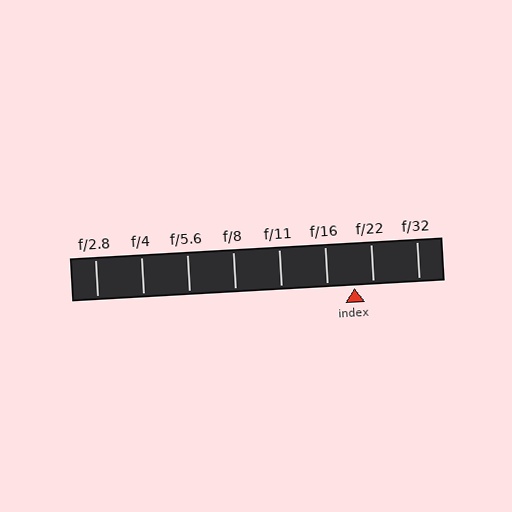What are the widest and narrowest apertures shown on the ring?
The widest aperture shown is f/2.8 and the narrowest is f/32.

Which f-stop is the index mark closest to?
The index mark is closest to f/22.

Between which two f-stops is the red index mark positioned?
The index mark is between f/16 and f/22.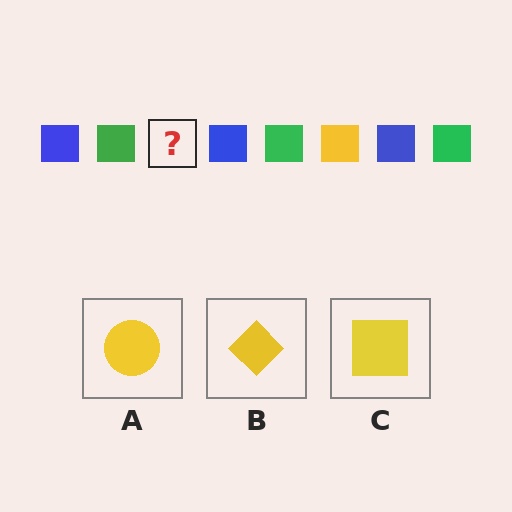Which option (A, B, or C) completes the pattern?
C.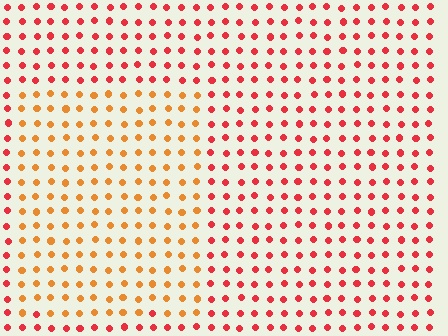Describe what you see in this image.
The image is filled with small red elements in a uniform arrangement. A rectangle-shaped region is visible where the elements are tinted to a slightly different hue, forming a subtle color boundary.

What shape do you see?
I see a rectangle.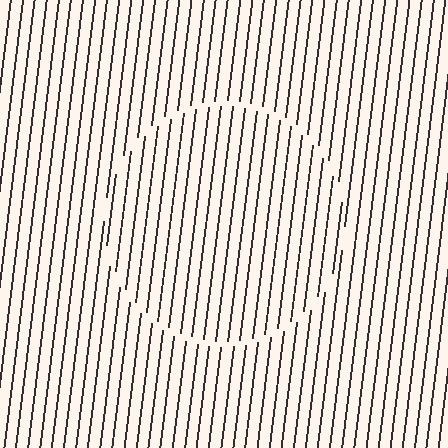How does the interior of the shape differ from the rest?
The interior of the shape contains the same grating, shifted by half a period — the contour is defined by the phase discontinuity where line-ends from the inner and outer gratings abut.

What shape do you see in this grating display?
An illusory circle. The interior of the shape contains the same grating, shifted by half a period — the contour is defined by the phase discontinuity where line-ends from the inner and outer gratings abut.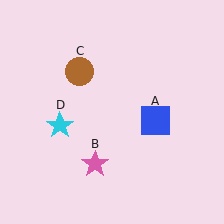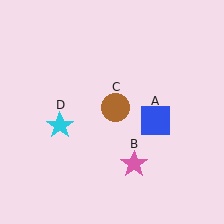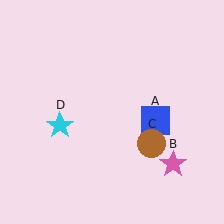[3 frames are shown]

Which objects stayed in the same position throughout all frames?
Blue square (object A) and cyan star (object D) remained stationary.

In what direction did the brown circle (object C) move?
The brown circle (object C) moved down and to the right.